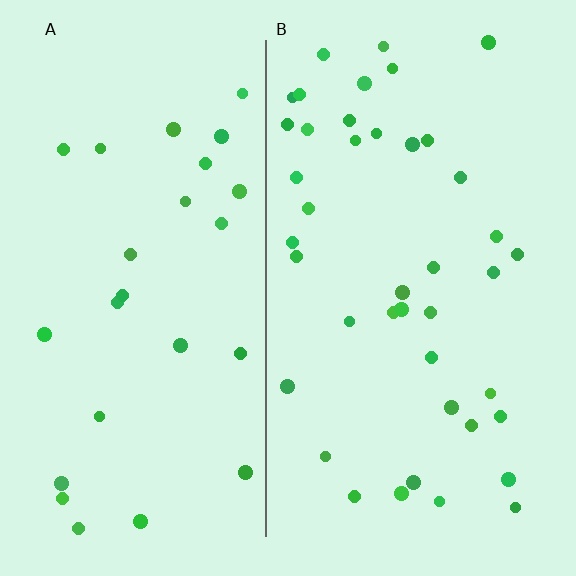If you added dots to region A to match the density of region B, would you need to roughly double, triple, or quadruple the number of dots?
Approximately double.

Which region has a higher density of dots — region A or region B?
B (the right).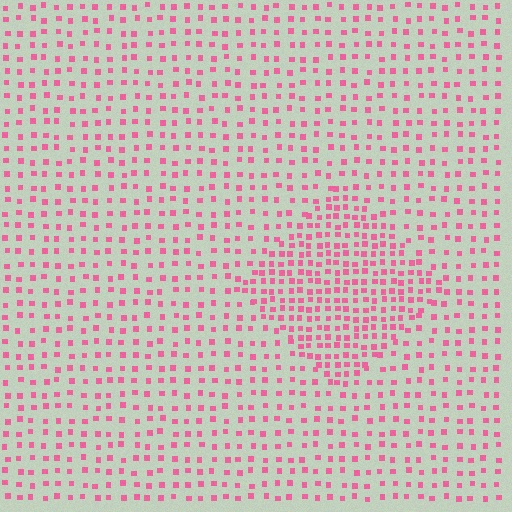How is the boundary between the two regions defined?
The boundary is defined by a change in element density (approximately 2.0x ratio). All elements are the same color, size, and shape.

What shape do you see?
I see a diamond.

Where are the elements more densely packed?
The elements are more densely packed inside the diamond boundary.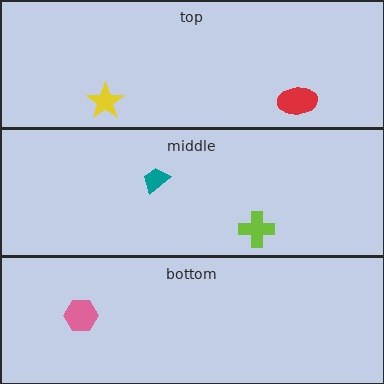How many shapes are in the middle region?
2.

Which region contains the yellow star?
The top region.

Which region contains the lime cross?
The middle region.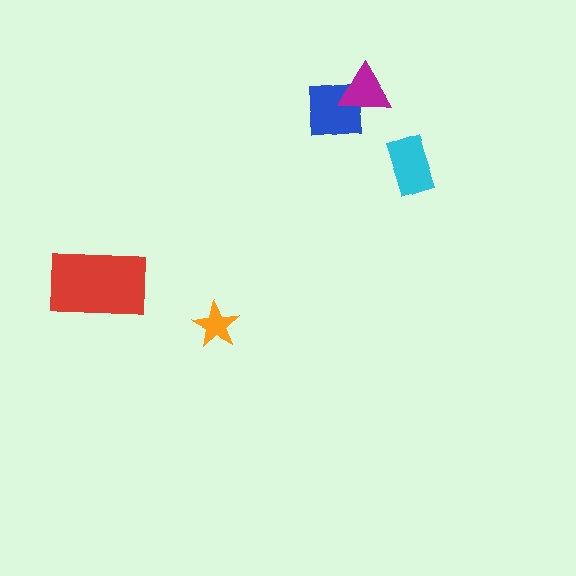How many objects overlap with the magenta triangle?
1 object overlaps with the magenta triangle.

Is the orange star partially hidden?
No, no other shape covers it.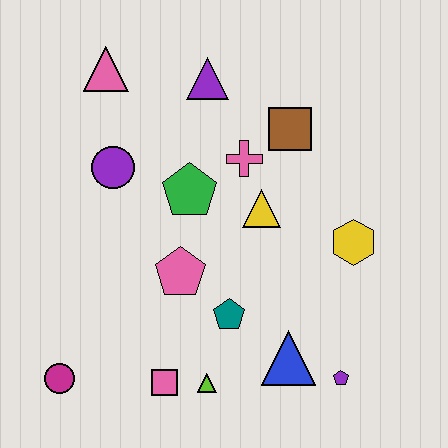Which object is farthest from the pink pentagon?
The pink triangle is farthest from the pink pentagon.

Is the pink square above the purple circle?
No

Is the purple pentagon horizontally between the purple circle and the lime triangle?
No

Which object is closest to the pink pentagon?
The teal pentagon is closest to the pink pentagon.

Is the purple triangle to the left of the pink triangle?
No